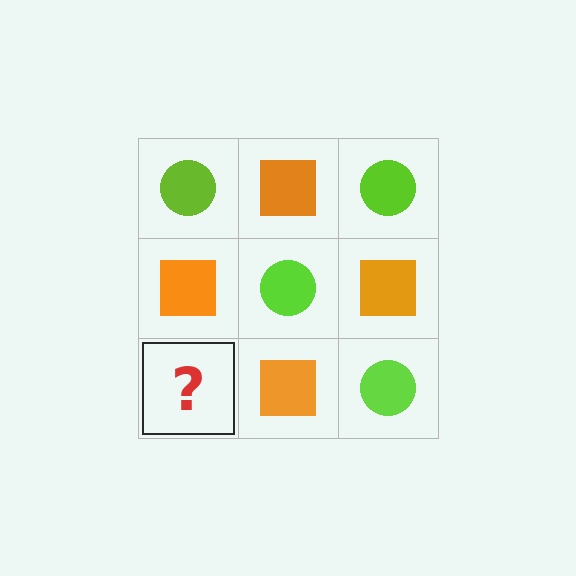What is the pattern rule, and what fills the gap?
The rule is that it alternates lime circle and orange square in a checkerboard pattern. The gap should be filled with a lime circle.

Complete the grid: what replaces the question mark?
The question mark should be replaced with a lime circle.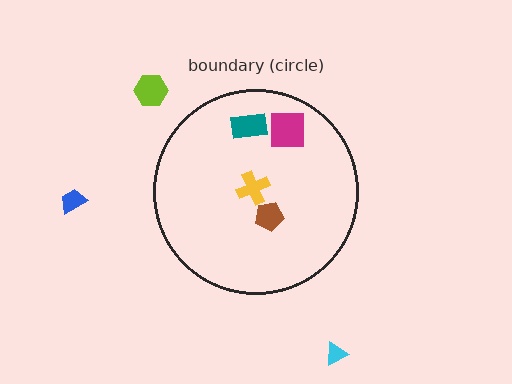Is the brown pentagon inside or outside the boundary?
Inside.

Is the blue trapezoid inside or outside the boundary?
Outside.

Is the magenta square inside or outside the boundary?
Inside.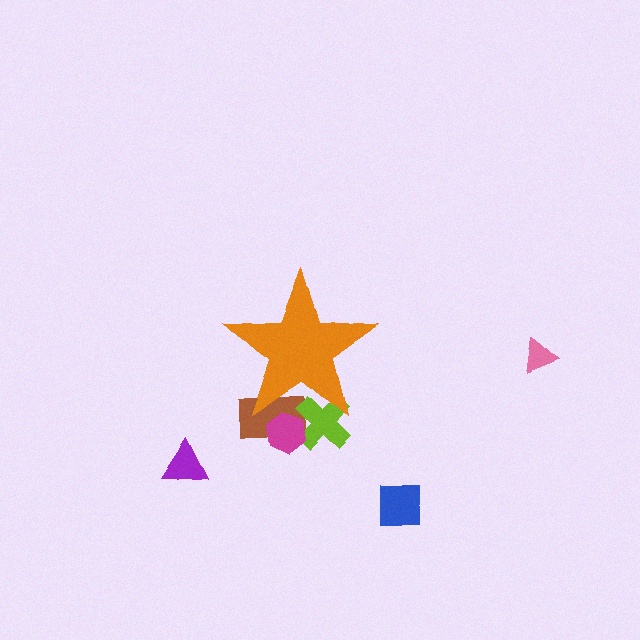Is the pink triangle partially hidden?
No, the pink triangle is fully visible.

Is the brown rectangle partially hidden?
Yes, the brown rectangle is partially hidden behind the orange star.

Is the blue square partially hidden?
No, the blue square is fully visible.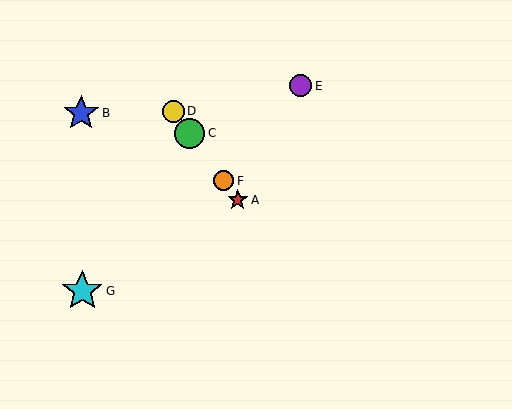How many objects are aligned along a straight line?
4 objects (A, C, D, F) are aligned along a straight line.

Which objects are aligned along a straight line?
Objects A, C, D, F are aligned along a straight line.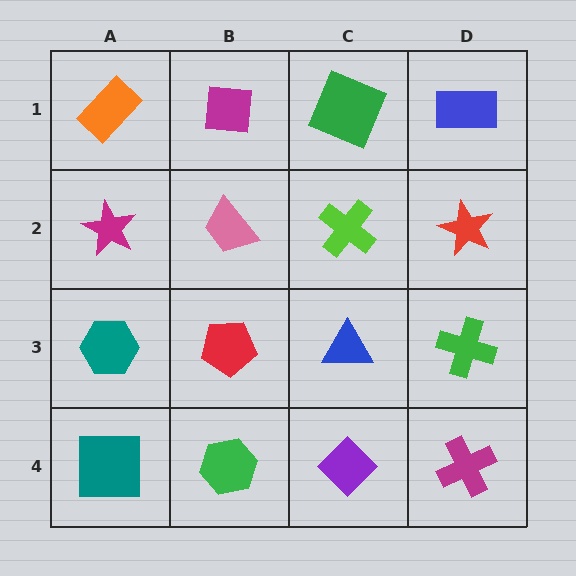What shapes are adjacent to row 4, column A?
A teal hexagon (row 3, column A), a green hexagon (row 4, column B).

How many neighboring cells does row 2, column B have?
4.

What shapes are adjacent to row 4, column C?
A blue triangle (row 3, column C), a green hexagon (row 4, column B), a magenta cross (row 4, column D).